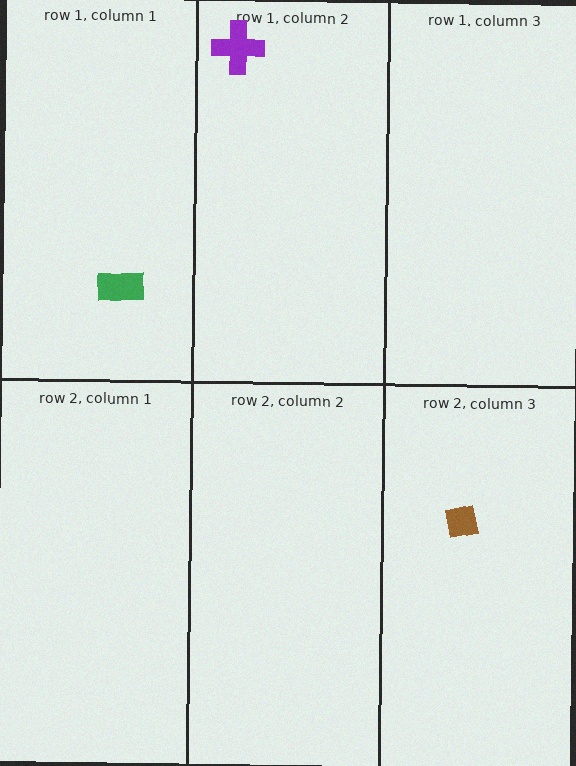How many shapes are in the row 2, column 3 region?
1.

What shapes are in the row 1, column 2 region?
The purple cross.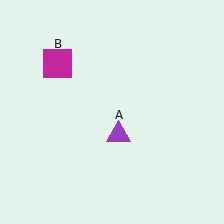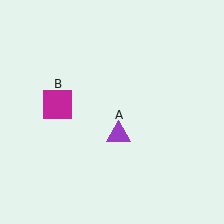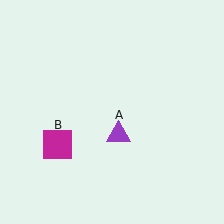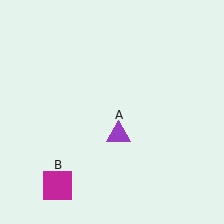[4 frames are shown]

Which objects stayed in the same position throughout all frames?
Purple triangle (object A) remained stationary.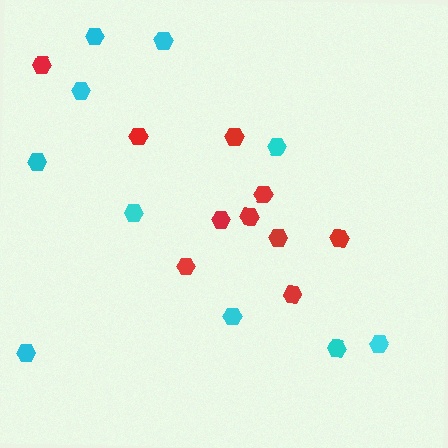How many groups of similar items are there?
There are 2 groups: one group of red hexagons (10) and one group of cyan hexagons (10).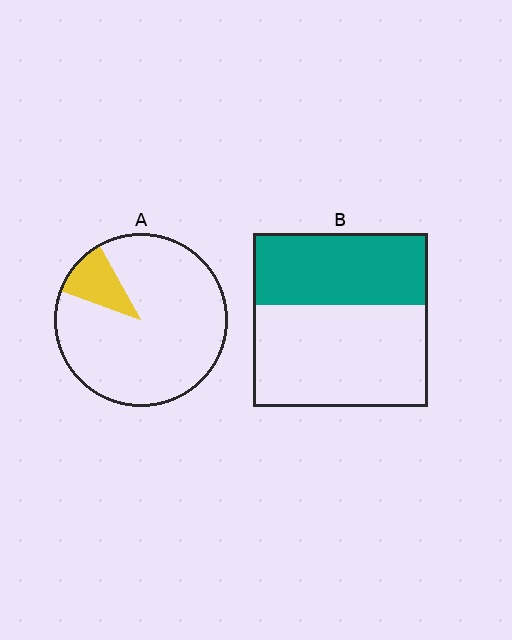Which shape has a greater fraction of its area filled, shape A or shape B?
Shape B.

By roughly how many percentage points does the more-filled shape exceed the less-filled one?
By roughly 30 percentage points (B over A).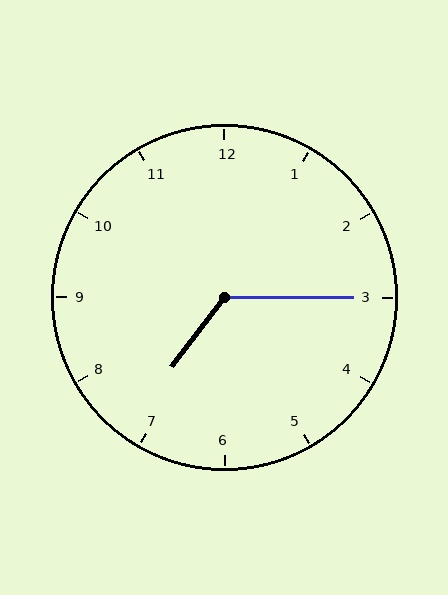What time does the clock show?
7:15.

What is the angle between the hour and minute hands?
Approximately 128 degrees.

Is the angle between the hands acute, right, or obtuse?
It is obtuse.